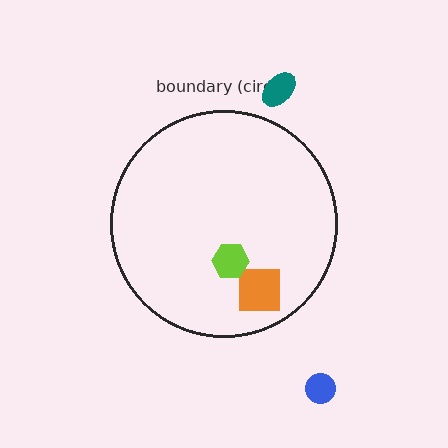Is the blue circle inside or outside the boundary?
Outside.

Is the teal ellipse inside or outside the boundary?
Outside.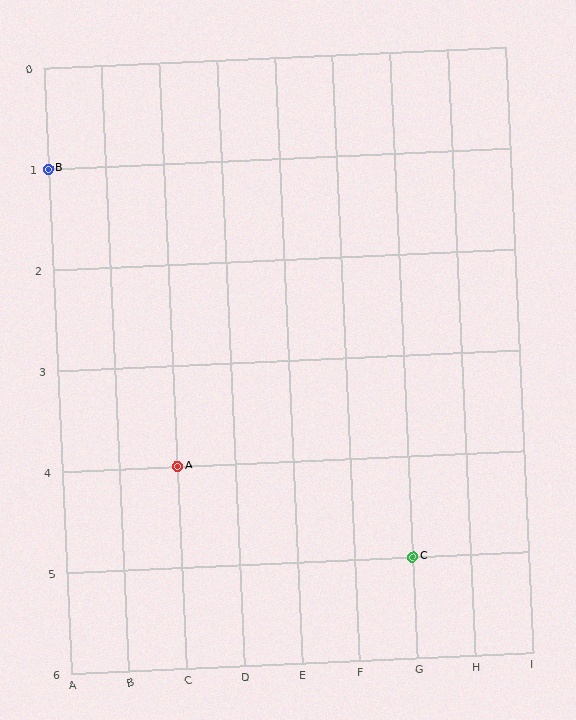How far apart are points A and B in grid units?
Points A and B are 2 columns and 3 rows apart (about 3.6 grid units diagonally).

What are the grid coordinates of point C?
Point C is at grid coordinates (G, 5).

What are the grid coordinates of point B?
Point B is at grid coordinates (A, 1).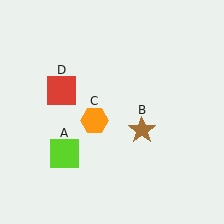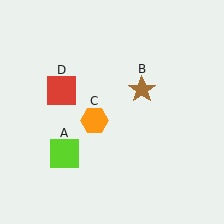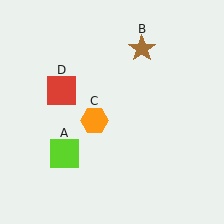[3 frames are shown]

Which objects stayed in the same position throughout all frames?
Lime square (object A) and orange hexagon (object C) and red square (object D) remained stationary.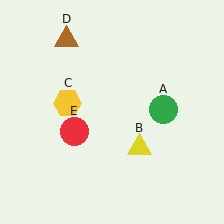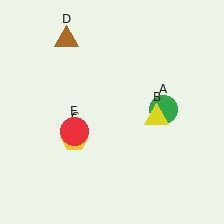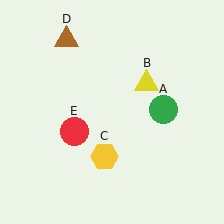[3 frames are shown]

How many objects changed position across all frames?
2 objects changed position: yellow triangle (object B), yellow hexagon (object C).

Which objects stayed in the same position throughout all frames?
Green circle (object A) and brown triangle (object D) and red circle (object E) remained stationary.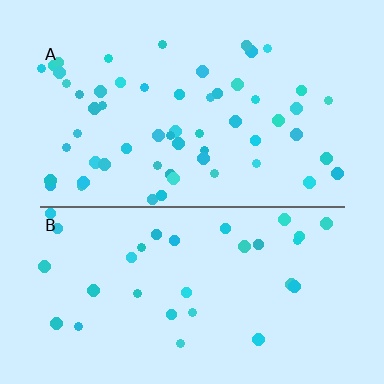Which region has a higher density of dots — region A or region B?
A (the top).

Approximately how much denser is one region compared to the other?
Approximately 1.8× — region A over region B.